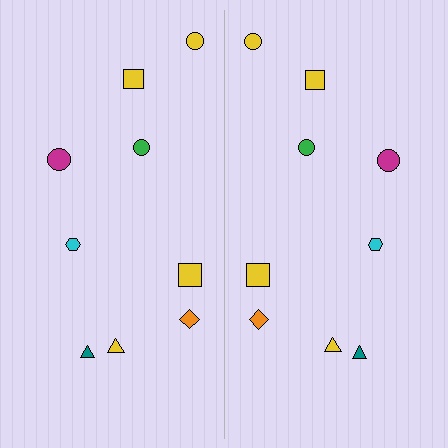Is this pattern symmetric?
Yes, this pattern has bilateral (reflection) symmetry.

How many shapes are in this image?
There are 18 shapes in this image.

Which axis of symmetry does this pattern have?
The pattern has a vertical axis of symmetry running through the center of the image.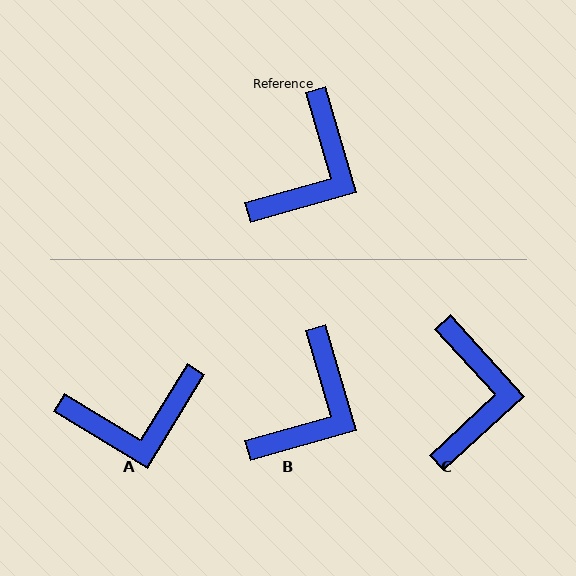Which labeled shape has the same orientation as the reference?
B.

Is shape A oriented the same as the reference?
No, it is off by about 47 degrees.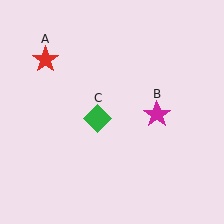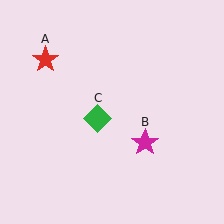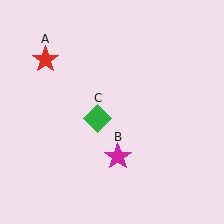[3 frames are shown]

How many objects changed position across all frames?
1 object changed position: magenta star (object B).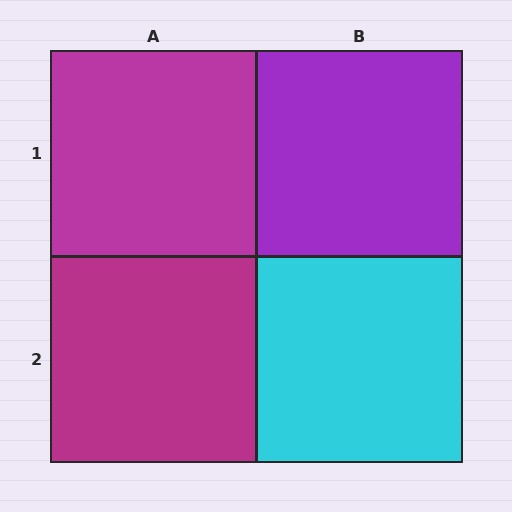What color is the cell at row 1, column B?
Purple.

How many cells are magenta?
2 cells are magenta.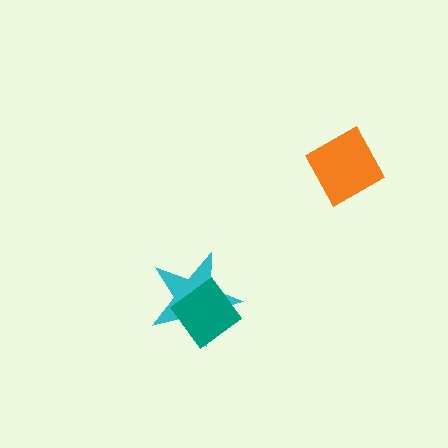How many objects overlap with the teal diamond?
1 object overlaps with the teal diamond.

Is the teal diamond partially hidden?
No, no other shape covers it.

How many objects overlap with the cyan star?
1 object overlaps with the cyan star.